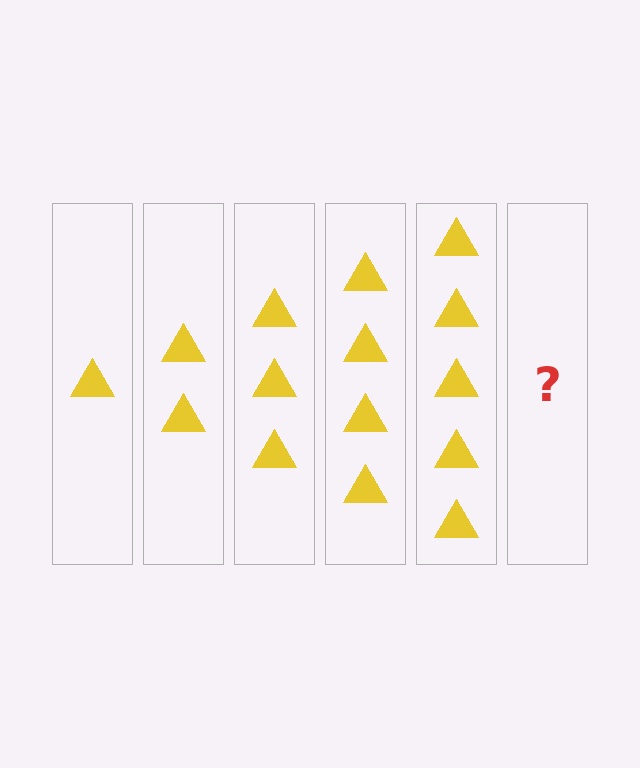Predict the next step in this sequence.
The next step is 6 triangles.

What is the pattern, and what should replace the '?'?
The pattern is that each step adds one more triangle. The '?' should be 6 triangles.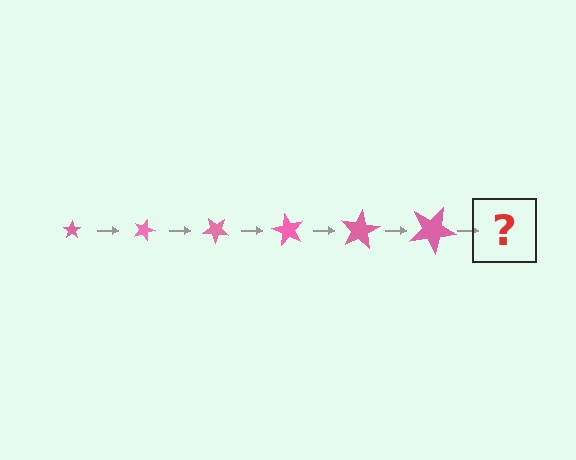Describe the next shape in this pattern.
It should be a star, larger than the previous one and rotated 120 degrees from the start.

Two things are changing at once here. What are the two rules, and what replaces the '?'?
The two rules are that the star grows larger each step and it rotates 20 degrees each step. The '?' should be a star, larger than the previous one and rotated 120 degrees from the start.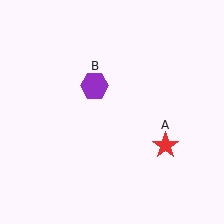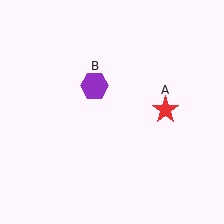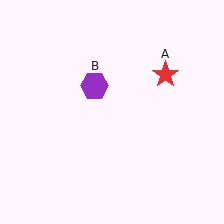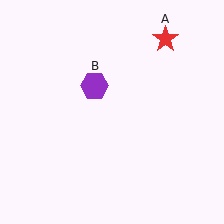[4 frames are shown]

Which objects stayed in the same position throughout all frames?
Purple hexagon (object B) remained stationary.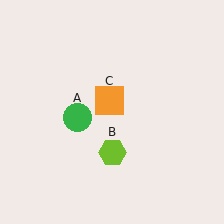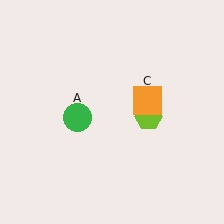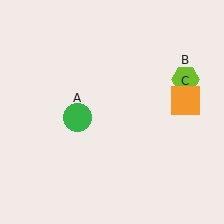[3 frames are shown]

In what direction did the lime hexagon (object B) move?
The lime hexagon (object B) moved up and to the right.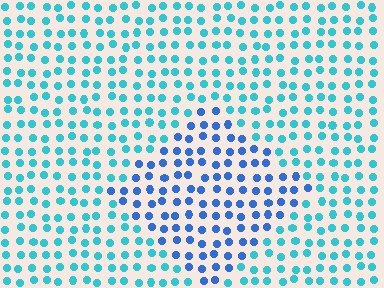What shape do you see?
I see a diamond.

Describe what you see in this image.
The image is filled with small cyan elements in a uniform arrangement. A diamond-shaped region is visible where the elements are tinted to a slightly different hue, forming a subtle color boundary.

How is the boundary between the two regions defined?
The boundary is defined purely by a slight shift in hue (about 35 degrees). Spacing, size, and orientation are identical on both sides.